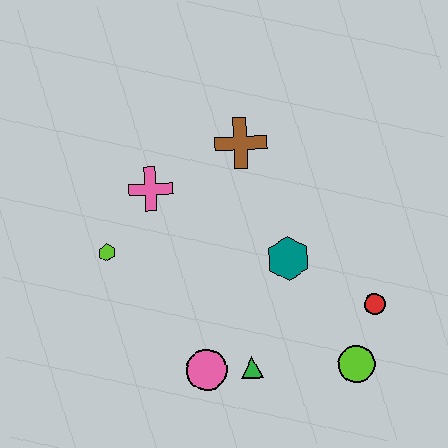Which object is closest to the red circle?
The lime circle is closest to the red circle.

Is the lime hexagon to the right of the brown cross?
No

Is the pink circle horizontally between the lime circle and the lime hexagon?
Yes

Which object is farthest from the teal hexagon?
The lime hexagon is farthest from the teal hexagon.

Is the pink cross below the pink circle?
No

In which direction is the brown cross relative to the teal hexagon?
The brown cross is above the teal hexagon.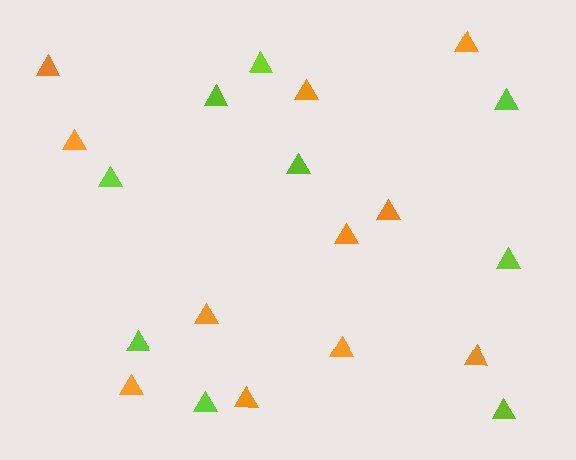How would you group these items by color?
There are 2 groups: one group of orange triangles (11) and one group of lime triangles (9).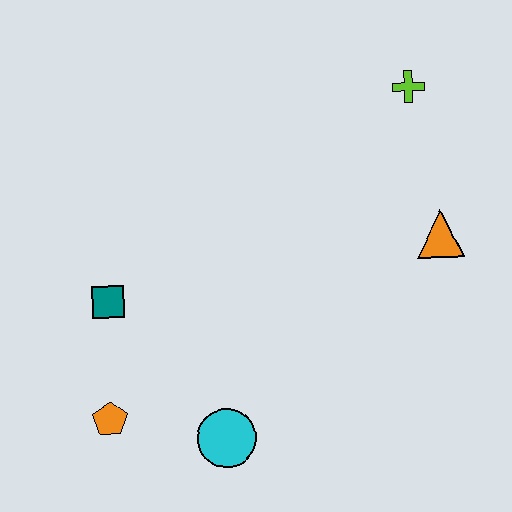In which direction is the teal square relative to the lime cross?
The teal square is to the left of the lime cross.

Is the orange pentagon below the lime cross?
Yes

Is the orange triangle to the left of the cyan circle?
No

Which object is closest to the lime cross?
The orange triangle is closest to the lime cross.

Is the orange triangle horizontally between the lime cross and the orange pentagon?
No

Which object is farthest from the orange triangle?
The orange pentagon is farthest from the orange triangle.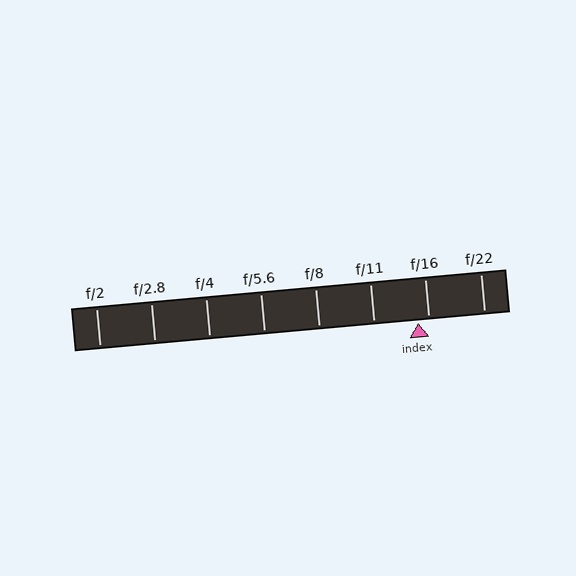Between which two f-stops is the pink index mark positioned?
The index mark is between f/11 and f/16.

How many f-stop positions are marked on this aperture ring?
There are 8 f-stop positions marked.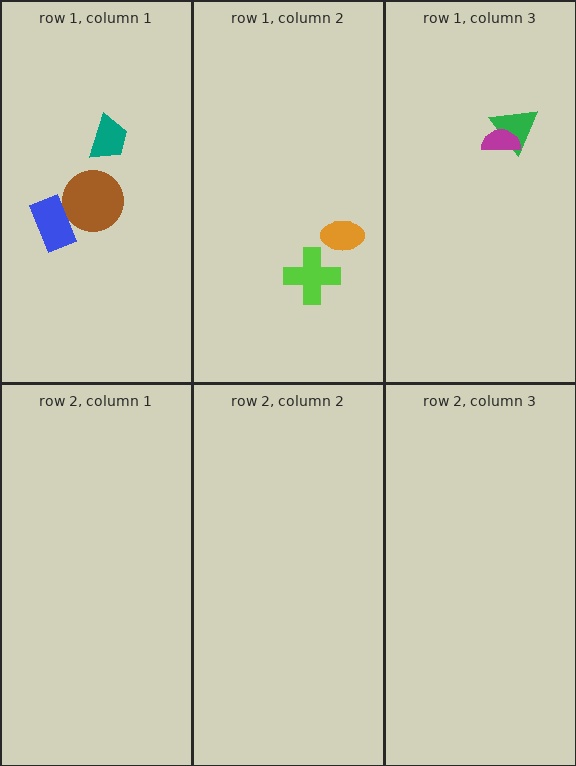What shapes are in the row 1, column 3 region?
The green triangle, the magenta semicircle.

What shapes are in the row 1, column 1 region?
The teal trapezoid, the brown circle, the blue rectangle.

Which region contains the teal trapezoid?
The row 1, column 1 region.